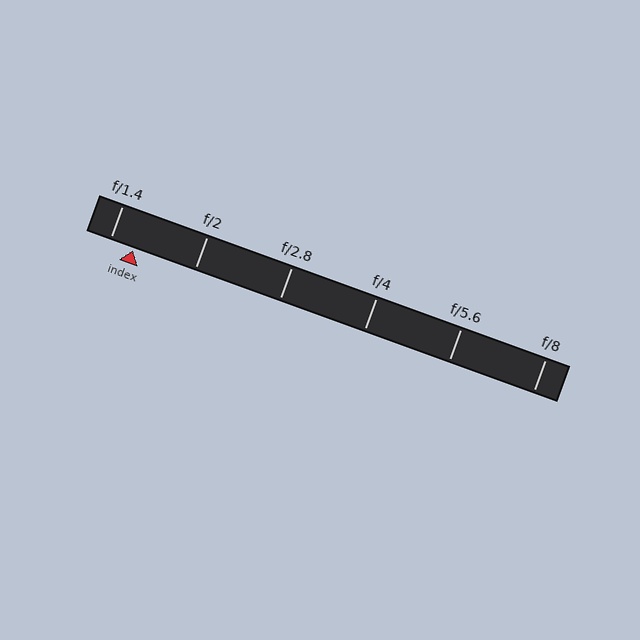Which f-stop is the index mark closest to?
The index mark is closest to f/1.4.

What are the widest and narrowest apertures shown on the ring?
The widest aperture shown is f/1.4 and the narrowest is f/8.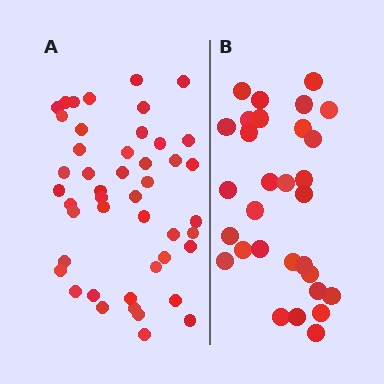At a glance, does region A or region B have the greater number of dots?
Region A (the left region) has more dots.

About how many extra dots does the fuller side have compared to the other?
Region A has approximately 15 more dots than region B.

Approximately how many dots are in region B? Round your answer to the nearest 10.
About 30 dots.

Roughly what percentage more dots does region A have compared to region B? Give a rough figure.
About 55% more.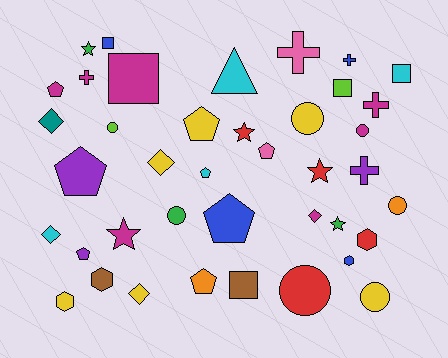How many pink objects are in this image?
There are 2 pink objects.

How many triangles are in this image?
There is 1 triangle.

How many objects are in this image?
There are 40 objects.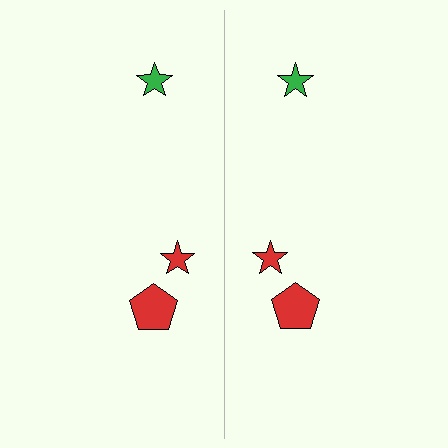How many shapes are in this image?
There are 6 shapes in this image.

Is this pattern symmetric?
Yes, this pattern has bilateral (reflection) symmetry.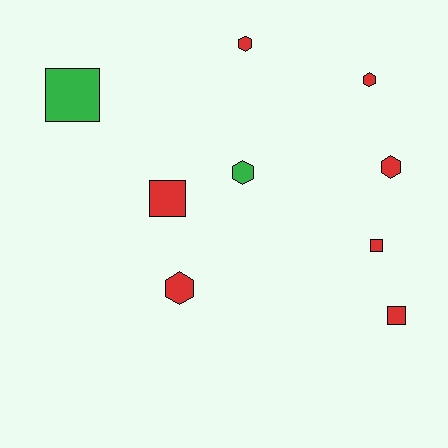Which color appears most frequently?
Red, with 7 objects.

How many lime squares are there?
There are no lime squares.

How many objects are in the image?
There are 9 objects.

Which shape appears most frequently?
Hexagon, with 5 objects.